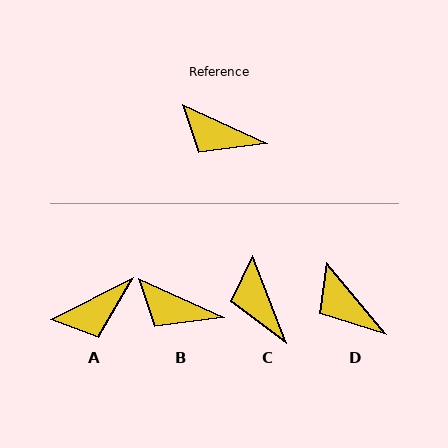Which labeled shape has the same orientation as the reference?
B.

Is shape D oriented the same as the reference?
No, it is off by about 26 degrees.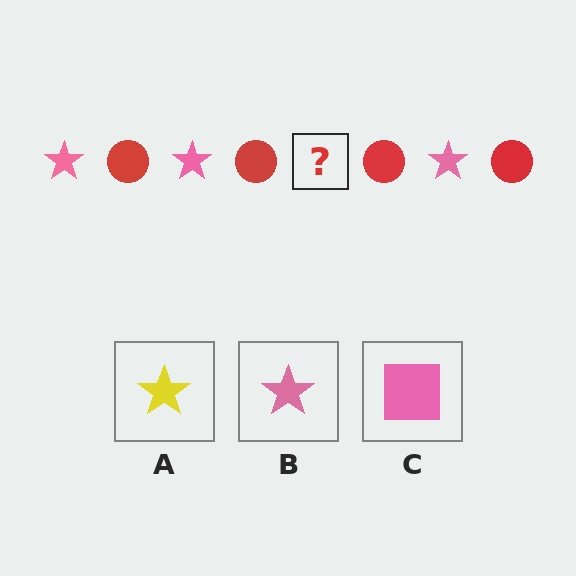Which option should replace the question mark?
Option B.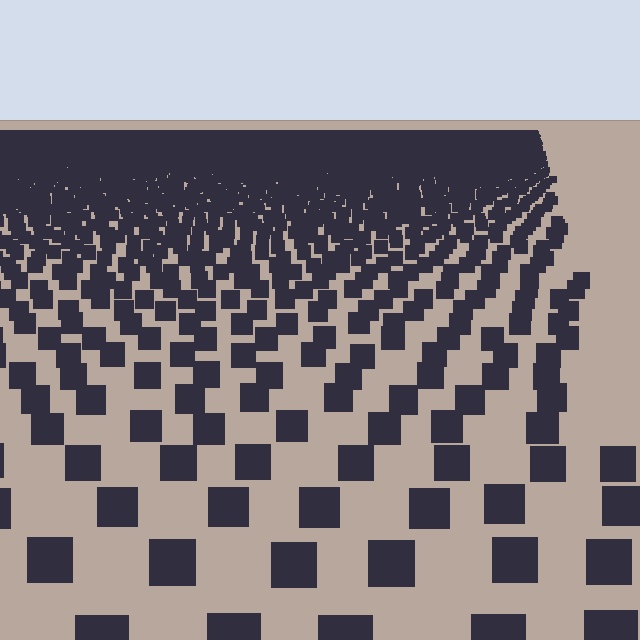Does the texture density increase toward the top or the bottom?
Density increases toward the top.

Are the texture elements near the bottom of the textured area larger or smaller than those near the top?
Larger. Near the bottom, elements are closer to the viewer and appear at a bigger on-screen size.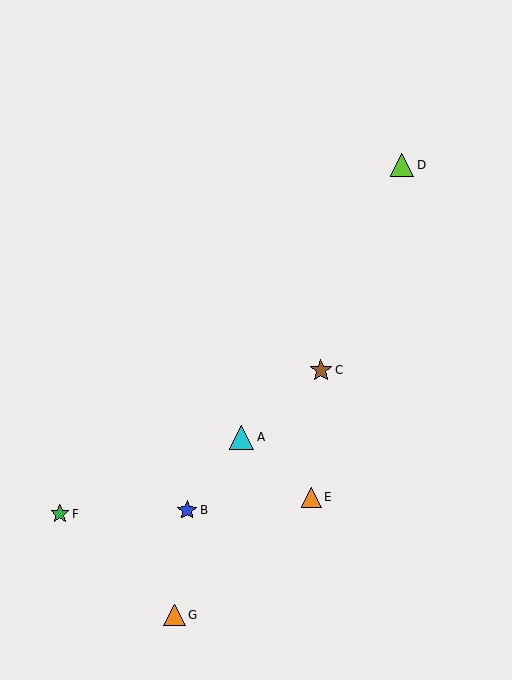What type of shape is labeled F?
Shape F is a green star.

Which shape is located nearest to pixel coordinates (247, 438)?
The cyan triangle (labeled A) at (242, 437) is nearest to that location.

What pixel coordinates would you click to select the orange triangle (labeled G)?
Click at (175, 615) to select the orange triangle G.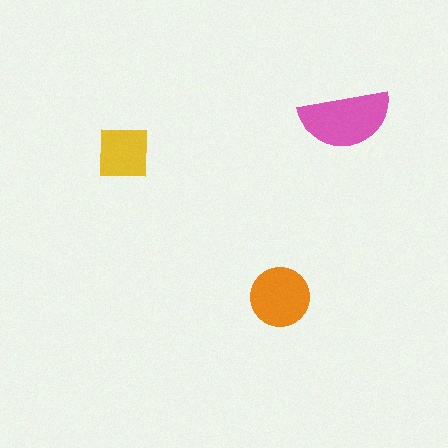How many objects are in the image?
There are 3 objects in the image.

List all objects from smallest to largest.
The yellow square, the orange circle, the pink semicircle.